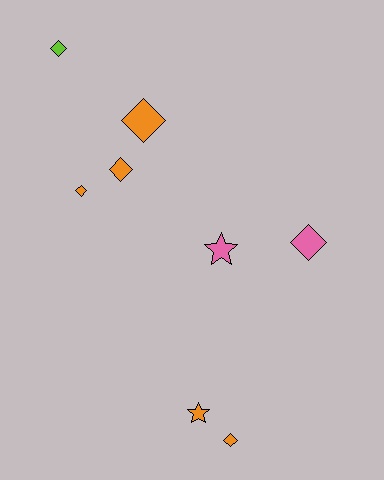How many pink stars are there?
There is 1 pink star.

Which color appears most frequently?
Orange, with 5 objects.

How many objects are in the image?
There are 8 objects.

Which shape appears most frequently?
Diamond, with 6 objects.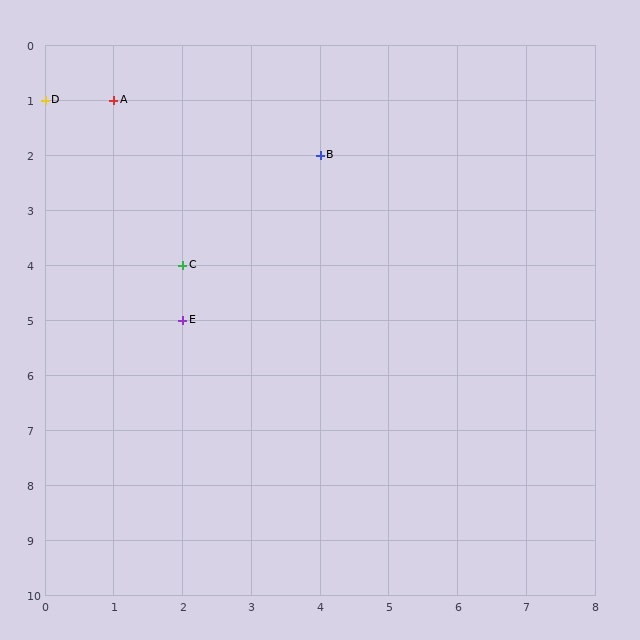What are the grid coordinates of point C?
Point C is at grid coordinates (2, 4).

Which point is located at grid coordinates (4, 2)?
Point B is at (4, 2).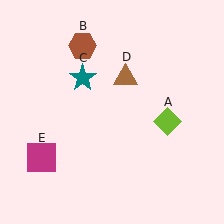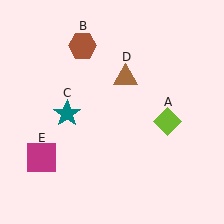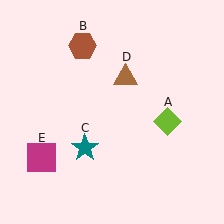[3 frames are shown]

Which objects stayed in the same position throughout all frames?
Lime diamond (object A) and brown hexagon (object B) and brown triangle (object D) and magenta square (object E) remained stationary.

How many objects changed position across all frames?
1 object changed position: teal star (object C).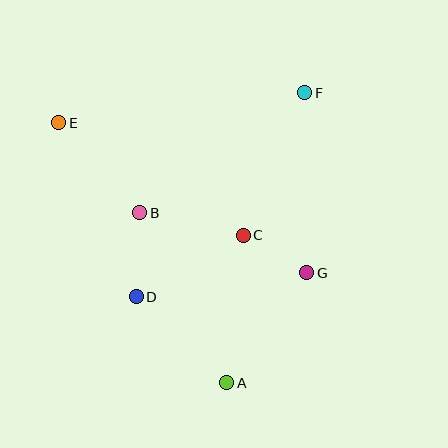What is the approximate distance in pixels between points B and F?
The distance between B and F is approximately 204 pixels.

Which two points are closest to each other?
Points C and G are closest to each other.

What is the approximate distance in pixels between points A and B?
The distance between A and B is approximately 191 pixels.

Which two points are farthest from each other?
Points A and E are farthest from each other.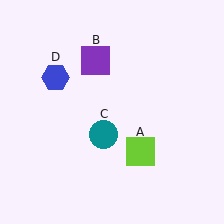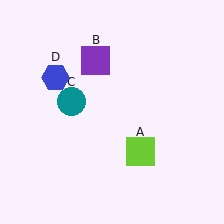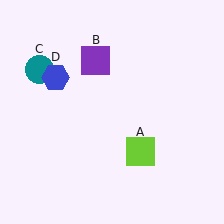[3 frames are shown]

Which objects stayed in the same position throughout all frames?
Lime square (object A) and purple square (object B) and blue hexagon (object D) remained stationary.